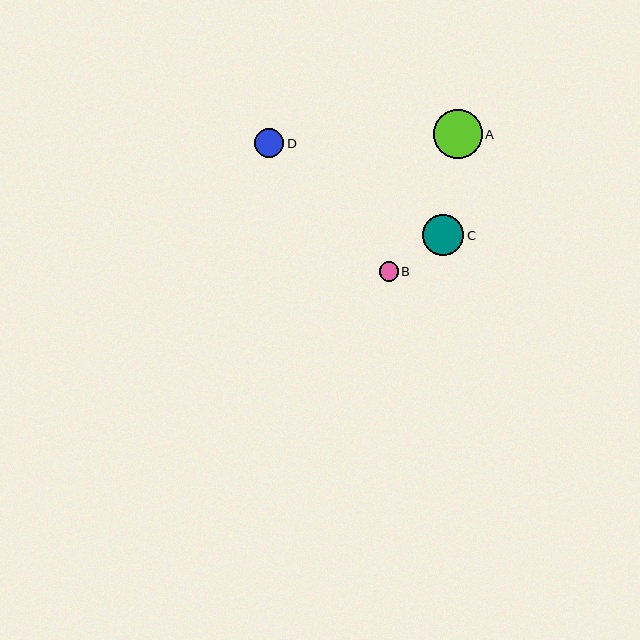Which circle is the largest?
Circle A is the largest with a size of approximately 49 pixels.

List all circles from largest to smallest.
From largest to smallest: A, C, D, B.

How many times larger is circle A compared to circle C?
Circle A is approximately 1.2 times the size of circle C.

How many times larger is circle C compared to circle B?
Circle C is approximately 2.1 times the size of circle B.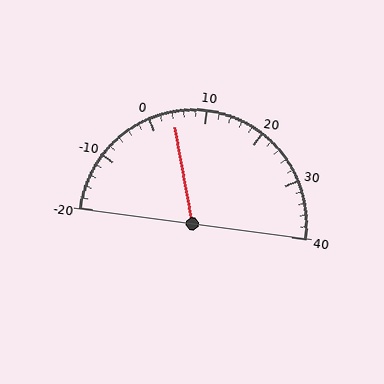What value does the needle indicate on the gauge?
The needle indicates approximately 4.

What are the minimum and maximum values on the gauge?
The gauge ranges from -20 to 40.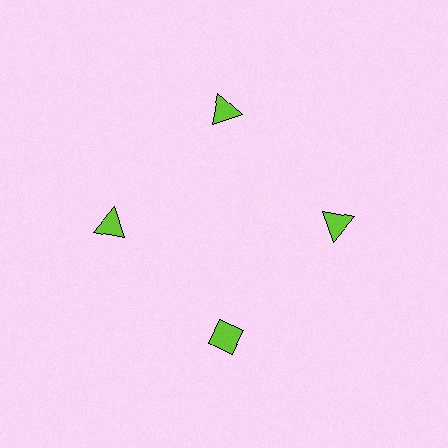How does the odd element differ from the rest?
It has a different shape: diamond instead of triangle.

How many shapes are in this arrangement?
There are 4 shapes arranged in a ring pattern.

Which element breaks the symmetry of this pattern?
The lime diamond at roughly the 6 o'clock position breaks the symmetry. All other shapes are lime triangles.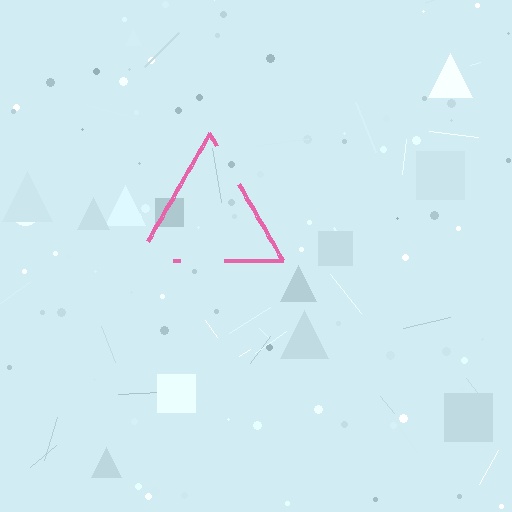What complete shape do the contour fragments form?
The contour fragments form a triangle.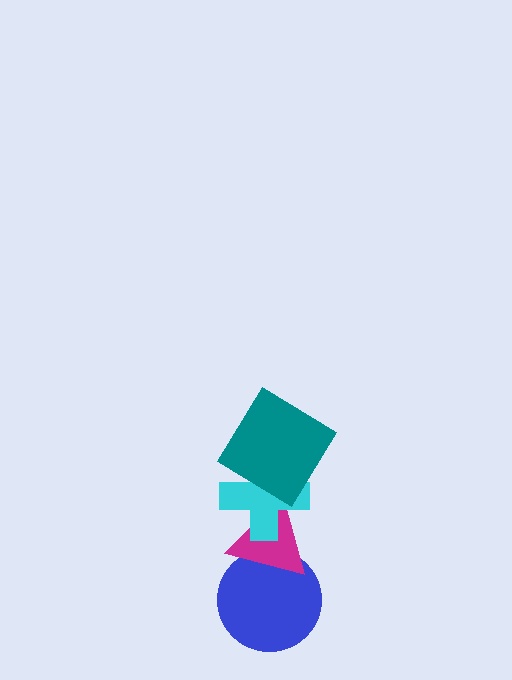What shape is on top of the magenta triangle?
The cyan cross is on top of the magenta triangle.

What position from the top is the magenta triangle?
The magenta triangle is 3rd from the top.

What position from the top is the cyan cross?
The cyan cross is 2nd from the top.